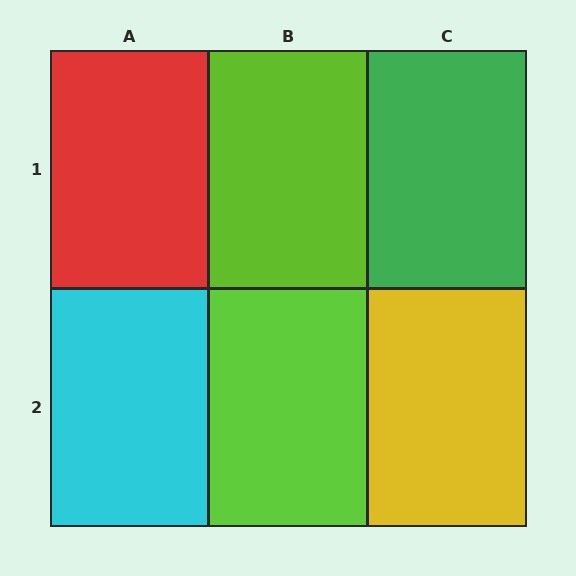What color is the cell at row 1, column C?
Green.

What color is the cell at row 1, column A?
Red.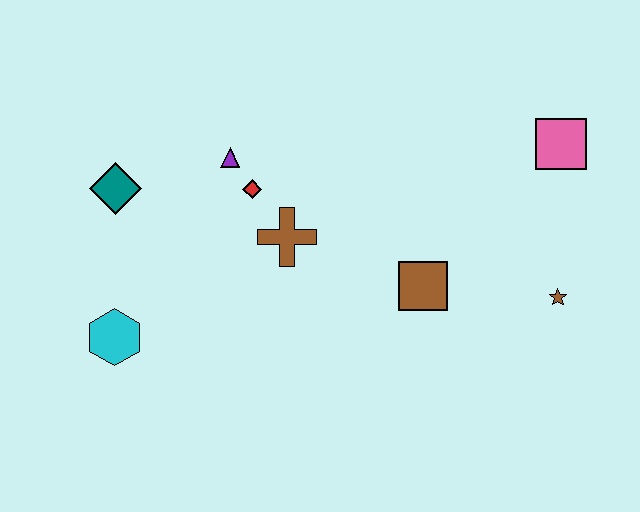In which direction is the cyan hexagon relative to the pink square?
The cyan hexagon is to the left of the pink square.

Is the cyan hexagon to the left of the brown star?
Yes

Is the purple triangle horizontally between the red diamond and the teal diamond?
Yes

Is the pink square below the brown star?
No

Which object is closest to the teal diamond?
The purple triangle is closest to the teal diamond.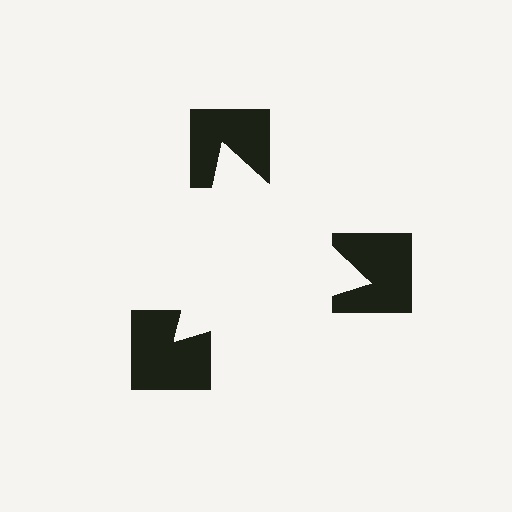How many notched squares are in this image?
There are 3 — one at each vertex of the illusory triangle.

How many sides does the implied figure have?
3 sides.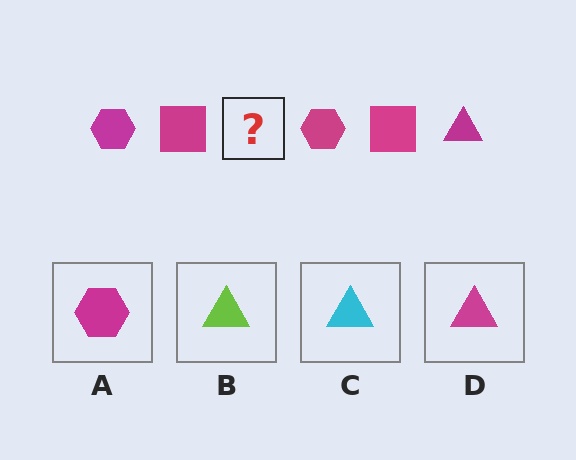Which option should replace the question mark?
Option D.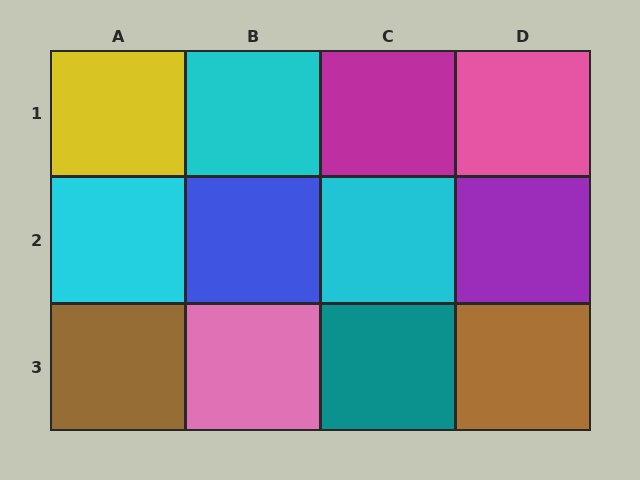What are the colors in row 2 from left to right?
Cyan, blue, cyan, purple.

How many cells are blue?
1 cell is blue.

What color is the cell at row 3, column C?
Teal.